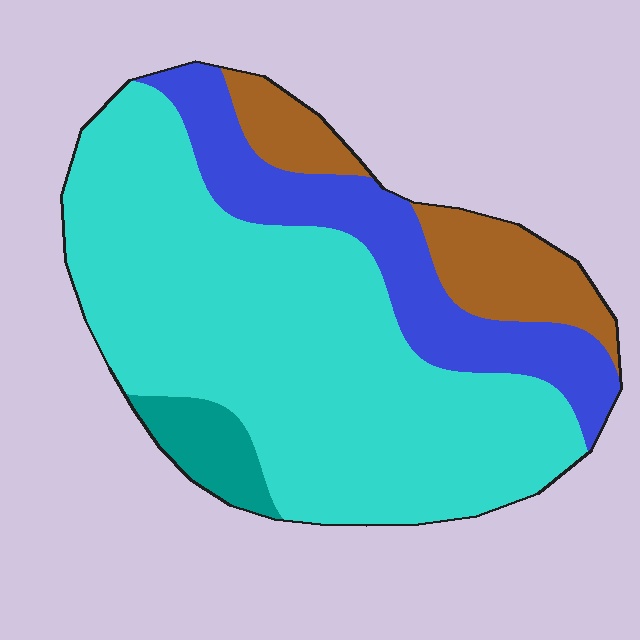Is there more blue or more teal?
Blue.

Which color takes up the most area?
Cyan, at roughly 60%.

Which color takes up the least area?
Teal, at roughly 5%.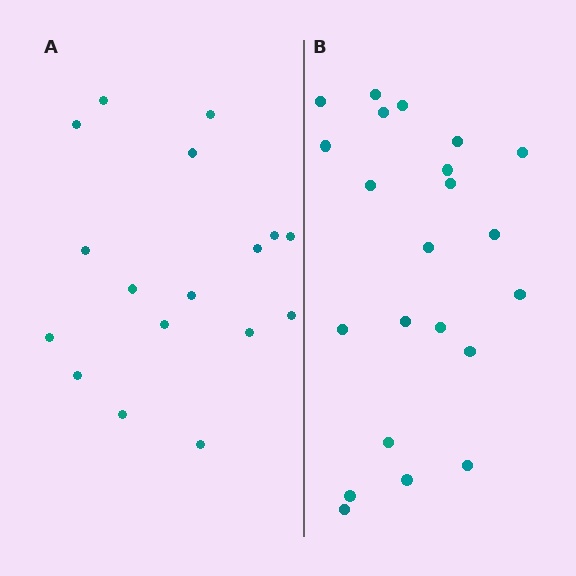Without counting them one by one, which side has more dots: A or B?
Region B (the right region) has more dots.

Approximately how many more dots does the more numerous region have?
Region B has about 5 more dots than region A.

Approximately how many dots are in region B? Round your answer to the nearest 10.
About 20 dots. (The exact count is 22, which rounds to 20.)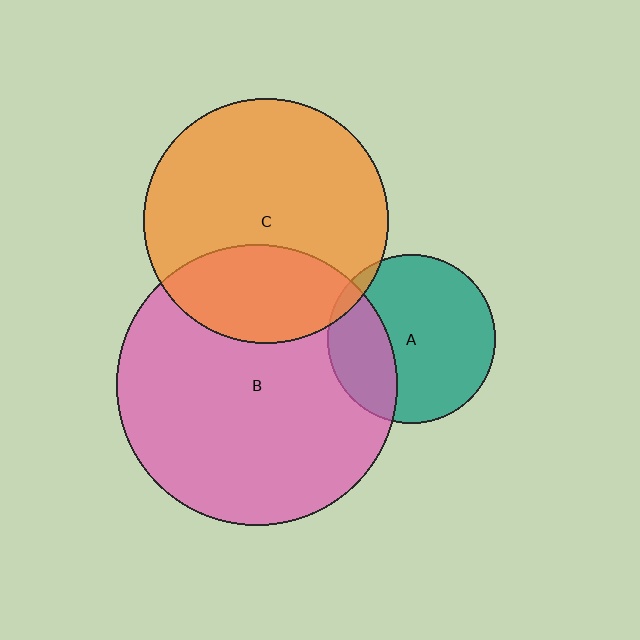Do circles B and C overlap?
Yes.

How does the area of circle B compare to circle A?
Approximately 2.8 times.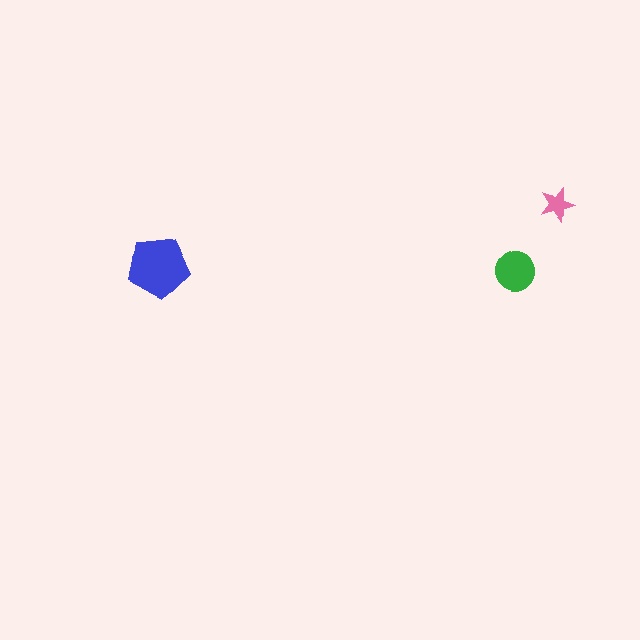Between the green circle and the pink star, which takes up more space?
The green circle.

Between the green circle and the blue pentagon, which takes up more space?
The blue pentagon.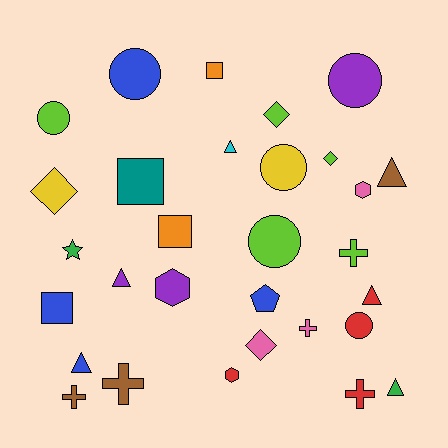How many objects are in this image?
There are 30 objects.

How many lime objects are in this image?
There are 5 lime objects.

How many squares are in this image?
There are 4 squares.